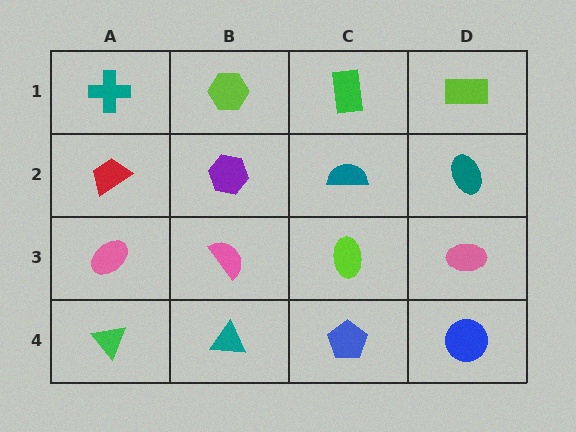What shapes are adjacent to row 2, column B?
A lime hexagon (row 1, column B), a pink semicircle (row 3, column B), a red trapezoid (row 2, column A), a teal semicircle (row 2, column C).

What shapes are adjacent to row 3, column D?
A teal ellipse (row 2, column D), a blue circle (row 4, column D), a lime ellipse (row 3, column C).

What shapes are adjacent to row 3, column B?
A purple hexagon (row 2, column B), a teal triangle (row 4, column B), a pink ellipse (row 3, column A), a lime ellipse (row 3, column C).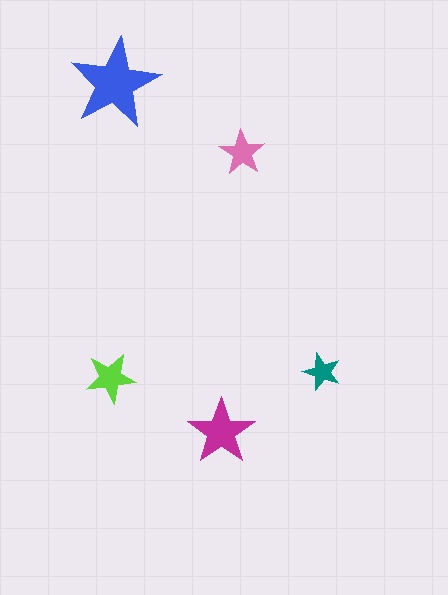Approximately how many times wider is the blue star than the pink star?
About 2 times wider.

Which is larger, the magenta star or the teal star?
The magenta one.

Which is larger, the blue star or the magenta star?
The blue one.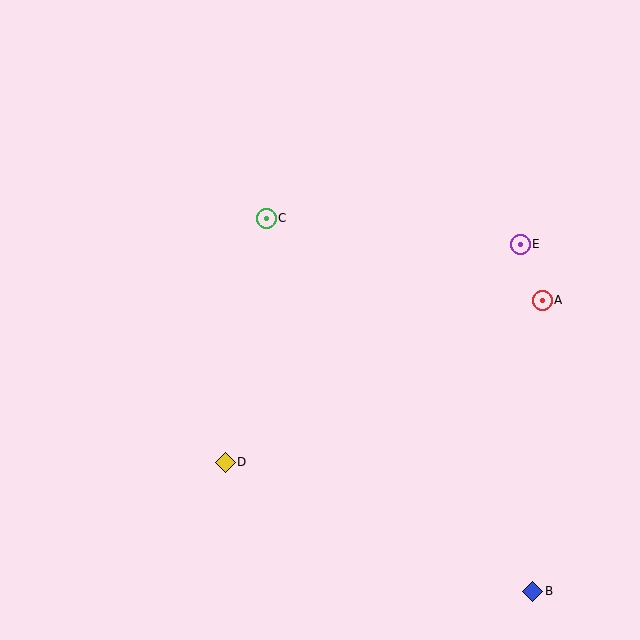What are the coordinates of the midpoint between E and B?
The midpoint between E and B is at (527, 418).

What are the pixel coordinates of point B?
Point B is at (533, 591).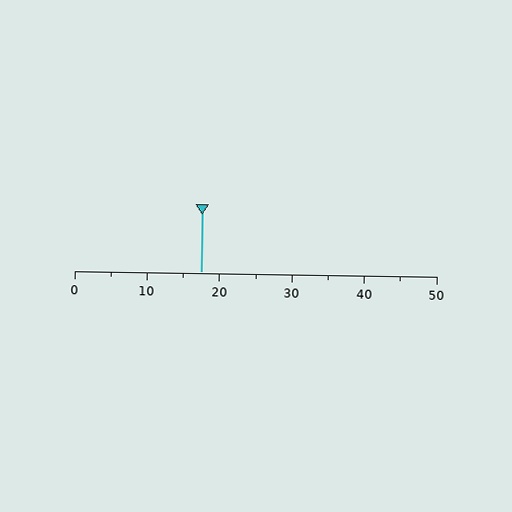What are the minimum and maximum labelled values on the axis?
The axis runs from 0 to 50.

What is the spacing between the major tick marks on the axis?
The major ticks are spaced 10 apart.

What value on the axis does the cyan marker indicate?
The marker indicates approximately 17.5.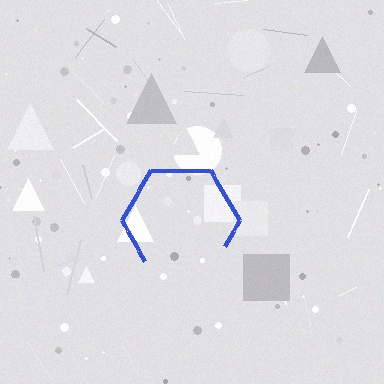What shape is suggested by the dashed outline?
The dashed outline suggests a hexagon.